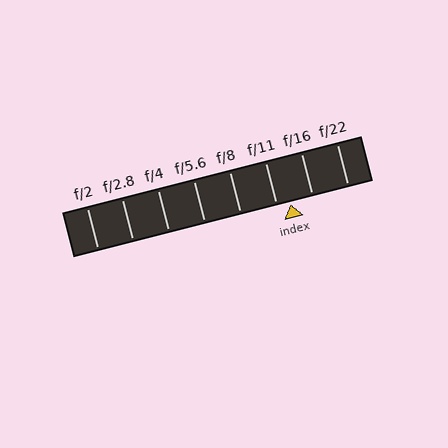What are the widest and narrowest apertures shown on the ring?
The widest aperture shown is f/2 and the narrowest is f/22.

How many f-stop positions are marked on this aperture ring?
There are 8 f-stop positions marked.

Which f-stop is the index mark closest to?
The index mark is closest to f/11.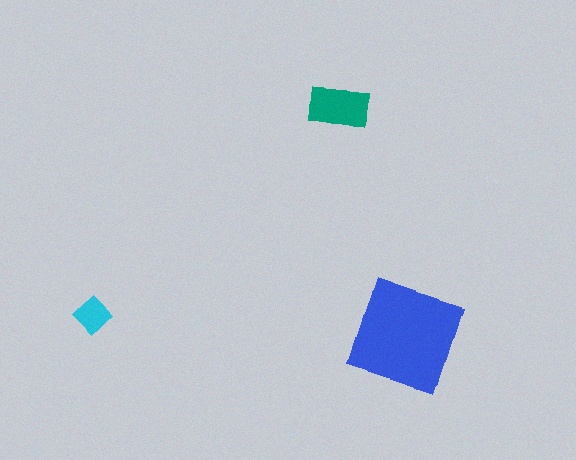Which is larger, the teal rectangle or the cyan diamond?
The teal rectangle.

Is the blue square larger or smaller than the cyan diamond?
Larger.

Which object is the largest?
The blue square.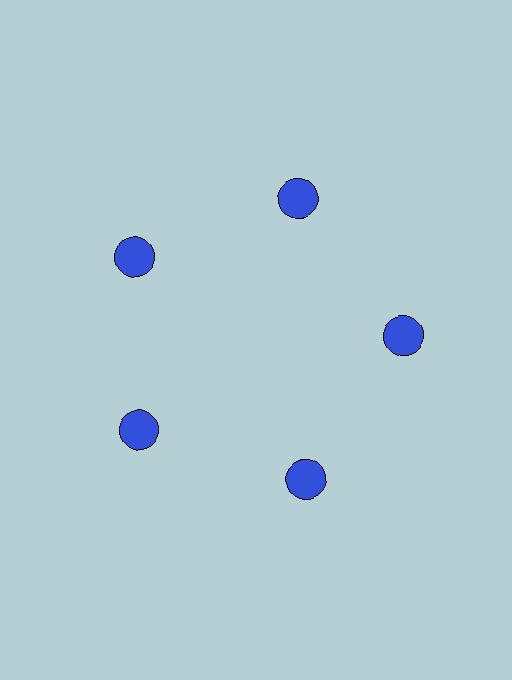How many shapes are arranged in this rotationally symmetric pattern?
There are 5 shapes, arranged in 5 groups of 1.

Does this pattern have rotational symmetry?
Yes, this pattern has 5-fold rotational symmetry. It looks the same after rotating 72 degrees around the center.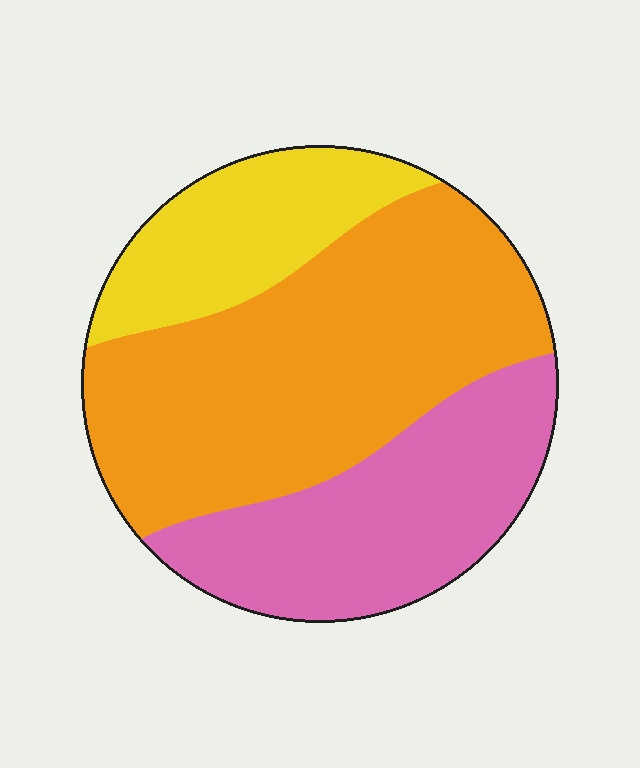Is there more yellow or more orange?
Orange.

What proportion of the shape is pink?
Pink covers roughly 30% of the shape.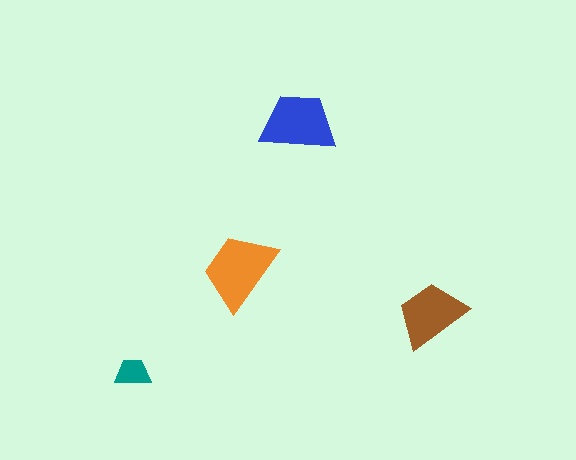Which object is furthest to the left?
The teal trapezoid is leftmost.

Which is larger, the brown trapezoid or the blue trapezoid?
The blue one.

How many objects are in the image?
There are 4 objects in the image.